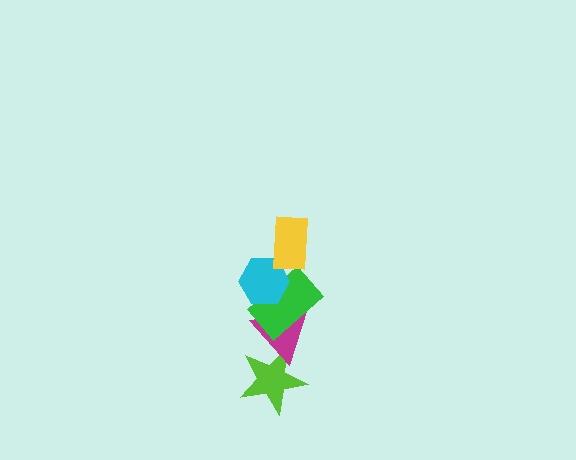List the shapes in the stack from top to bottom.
From top to bottom: the yellow rectangle, the cyan hexagon, the green rectangle, the magenta triangle, the lime star.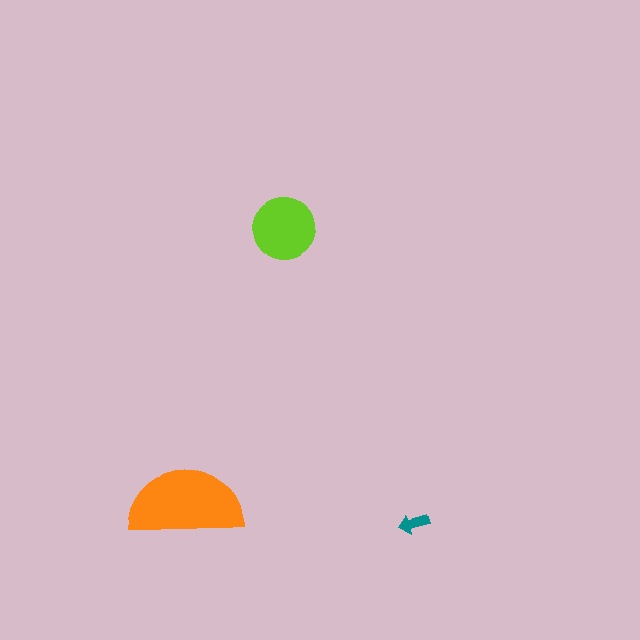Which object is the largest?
The orange semicircle.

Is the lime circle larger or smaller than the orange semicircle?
Smaller.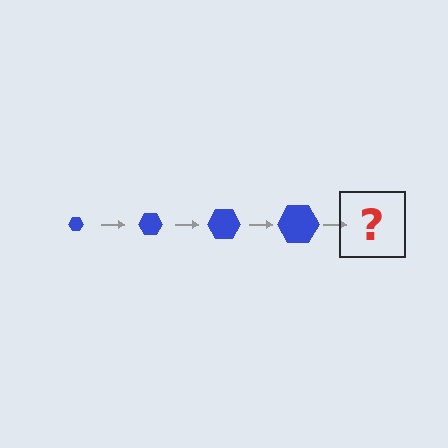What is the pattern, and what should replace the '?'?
The pattern is that the hexagon gets progressively larger each step. The '?' should be a blue hexagon, larger than the previous one.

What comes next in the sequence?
The next element should be a blue hexagon, larger than the previous one.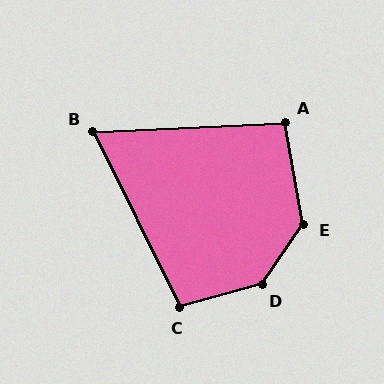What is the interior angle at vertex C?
Approximately 101 degrees (obtuse).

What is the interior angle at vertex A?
Approximately 97 degrees (obtuse).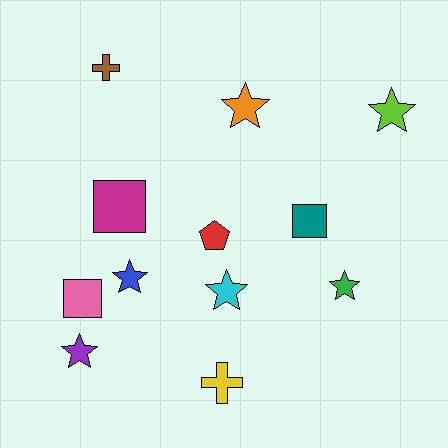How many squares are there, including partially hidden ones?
There are 3 squares.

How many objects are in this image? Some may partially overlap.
There are 12 objects.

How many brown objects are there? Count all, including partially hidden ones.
There is 1 brown object.